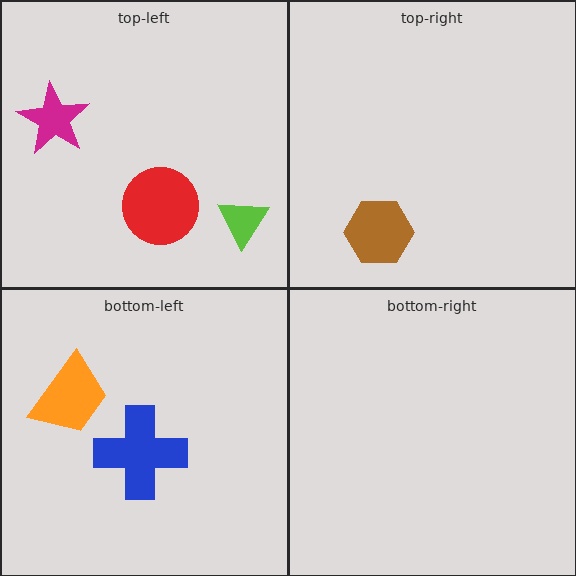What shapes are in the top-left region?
The magenta star, the red circle, the lime triangle.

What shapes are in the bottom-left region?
The blue cross, the orange trapezoid.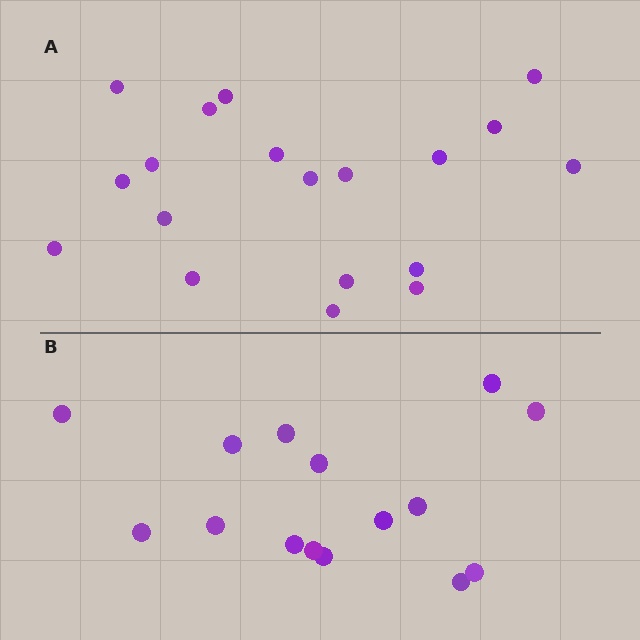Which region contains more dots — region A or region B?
Region A (the top region) has more dots.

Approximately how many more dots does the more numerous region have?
Region A has about 4 more dots than region B.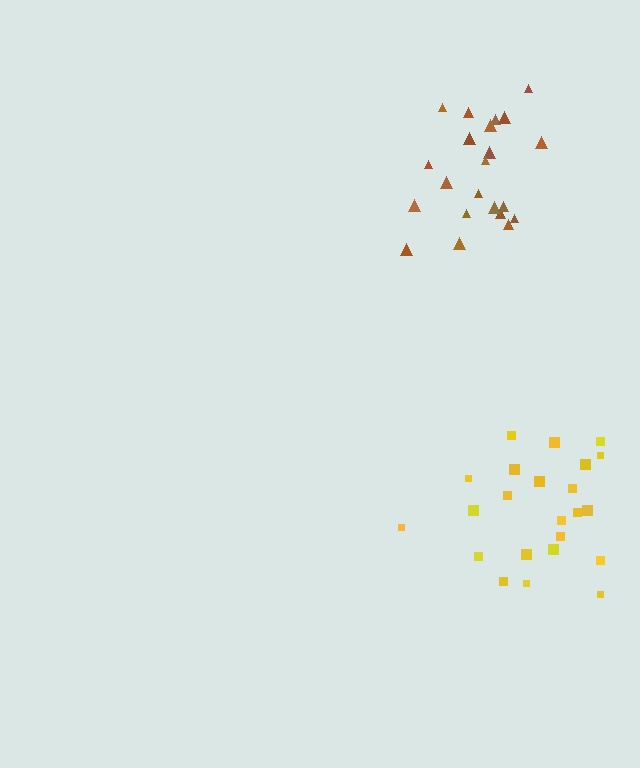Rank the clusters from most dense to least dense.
brown, yellow.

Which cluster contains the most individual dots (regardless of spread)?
Yellow (23).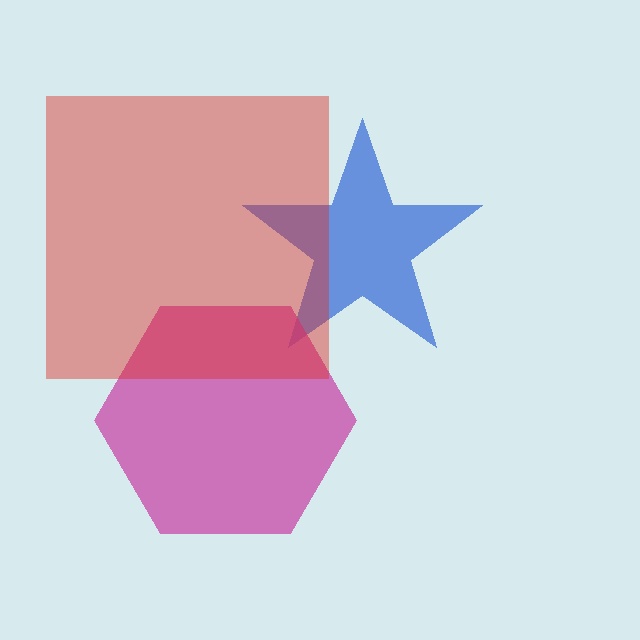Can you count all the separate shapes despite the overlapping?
Yes, there are 3 separate shapes.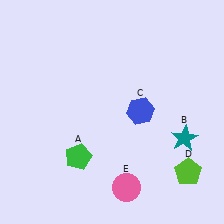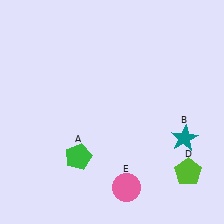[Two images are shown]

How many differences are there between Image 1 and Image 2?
There is 1 difference between the two images.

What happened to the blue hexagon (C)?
The blue hexagon (C) was removed in Image 2. It was in the top-right area of Image 1.